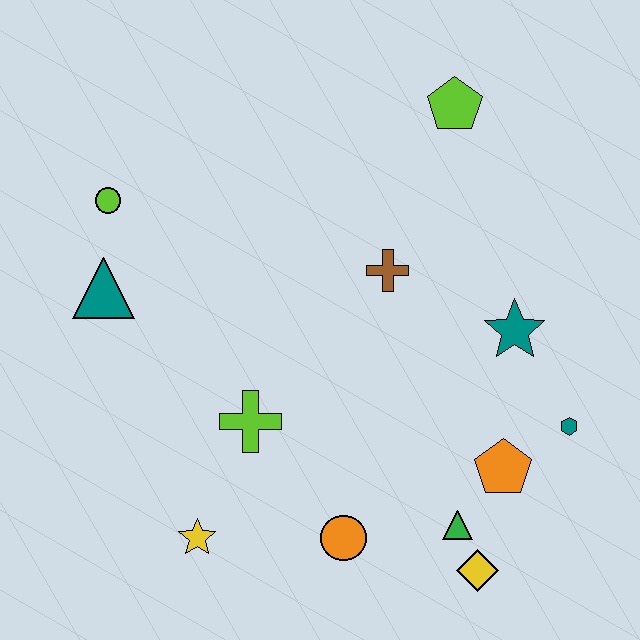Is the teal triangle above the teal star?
Yes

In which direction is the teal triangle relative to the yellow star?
The teal triangle is above the yellow star.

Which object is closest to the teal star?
The teal hexagon is closest to the teal star.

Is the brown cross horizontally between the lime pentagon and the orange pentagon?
No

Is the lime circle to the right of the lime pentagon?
No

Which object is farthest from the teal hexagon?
The lime circle is farthest from the teal hexagon.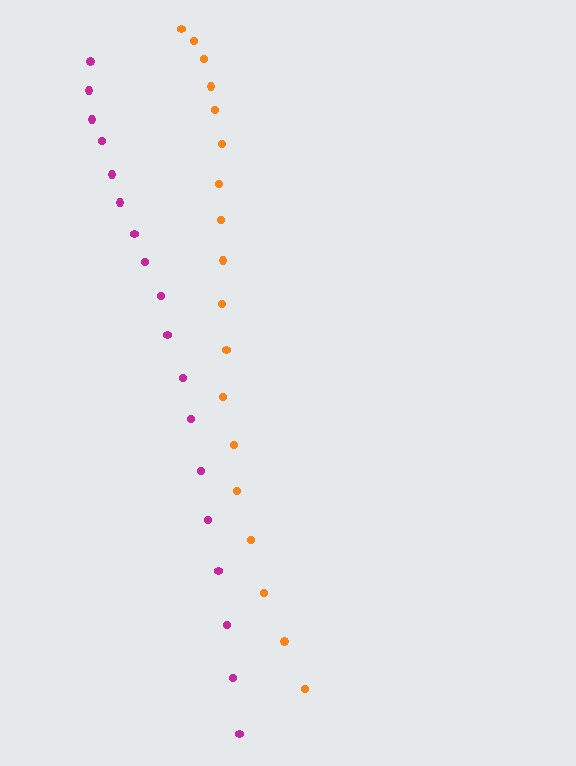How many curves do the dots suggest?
There are 2 distinct paths.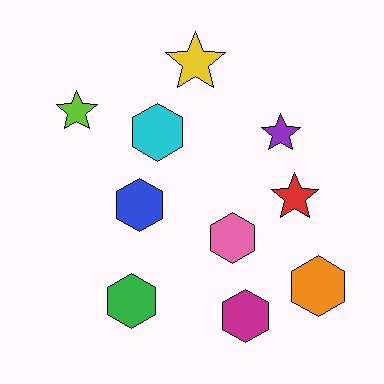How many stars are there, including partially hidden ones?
There are 4 stars.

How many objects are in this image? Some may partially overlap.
There are 10 objects.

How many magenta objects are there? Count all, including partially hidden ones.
There is 1 magenta object.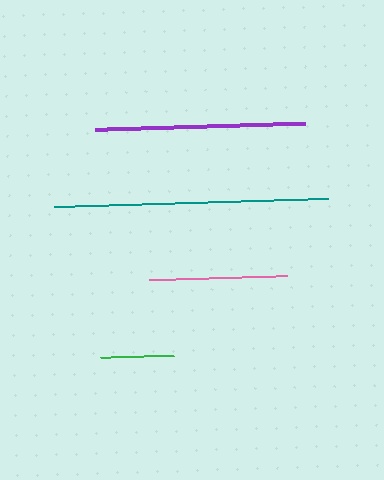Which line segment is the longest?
The teal line is the longest at approximately 274 pixels.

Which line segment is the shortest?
The green line is the shortest at approximately 73 pixels.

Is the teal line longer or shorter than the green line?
The teal line is longer than the green line.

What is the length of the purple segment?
The purple segment is approximately 211 pixels long.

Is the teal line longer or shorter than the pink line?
The teal line is longer than the pink line.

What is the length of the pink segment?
The pink segment is approximately 139 pixels long.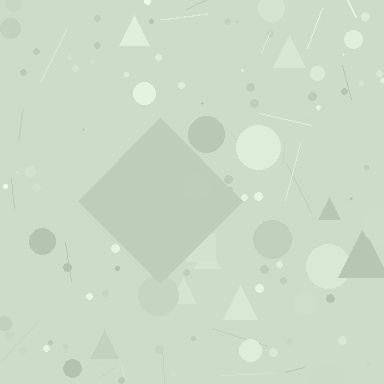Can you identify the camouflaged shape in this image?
The camouflaged shape is a diamond.